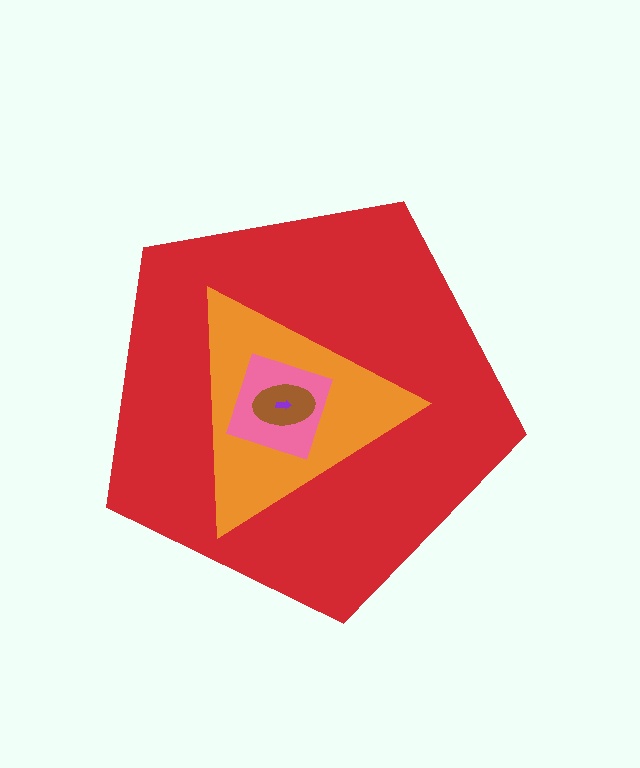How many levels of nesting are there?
5.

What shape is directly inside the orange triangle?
The pink square.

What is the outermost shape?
The red pentagon.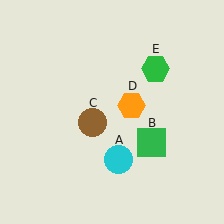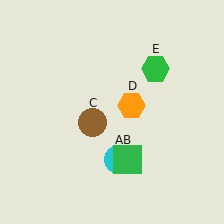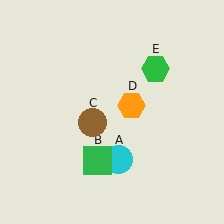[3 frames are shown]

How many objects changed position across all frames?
1 object changed position: green square (object B).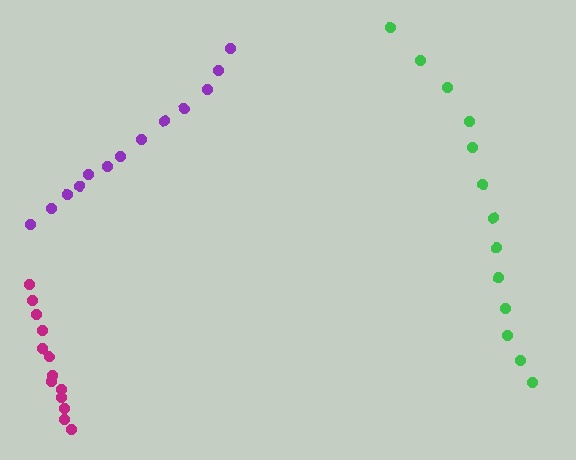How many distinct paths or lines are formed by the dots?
There are 3 distinct paths.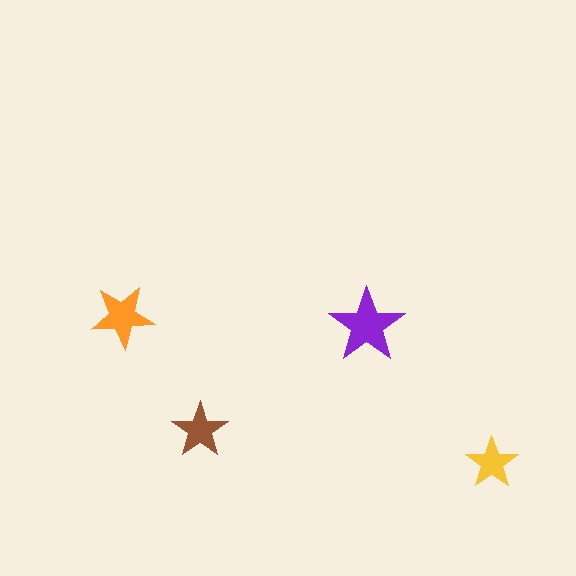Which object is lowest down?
The yellow star is bottommost.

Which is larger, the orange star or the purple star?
The purple one.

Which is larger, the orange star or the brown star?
The orange one.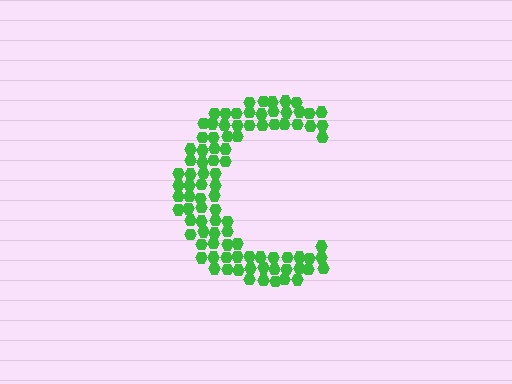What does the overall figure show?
The overall figure shows the letter C.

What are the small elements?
The small elements are hexagons.